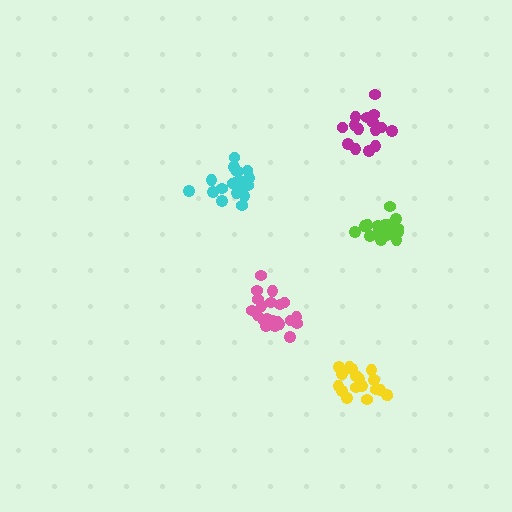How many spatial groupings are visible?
There are 5 spatial groupings.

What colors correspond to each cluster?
The clusters are colored: magenta, yellow, pink, cyan, lime.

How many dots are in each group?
Group 1: 15 dots, Group 2: 19 dots, Group 3: 21 dots, Group 4: 20 dots, Group 5: 19 dots (94 total).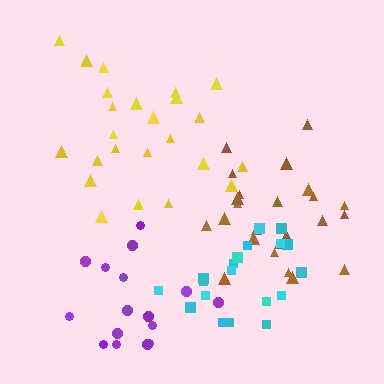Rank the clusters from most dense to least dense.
brown, cyan, purple, yellow.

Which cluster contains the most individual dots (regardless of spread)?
Brown (24).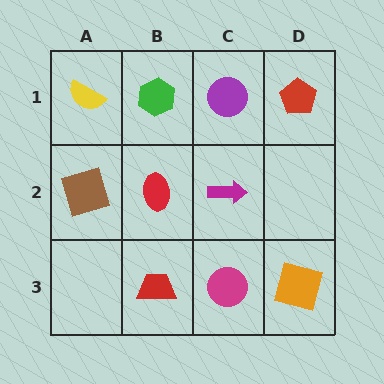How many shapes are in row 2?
3 shapes.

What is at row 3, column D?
An orange square.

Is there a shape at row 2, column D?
No, that cell is empty.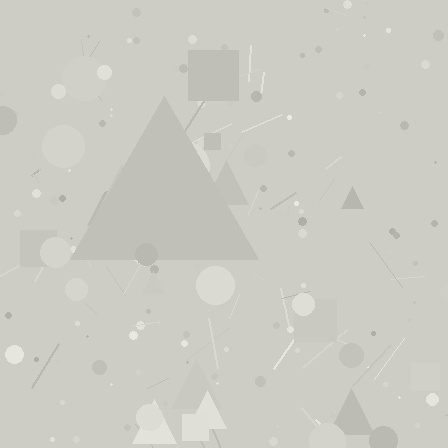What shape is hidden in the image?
A triangle is hidden in the image.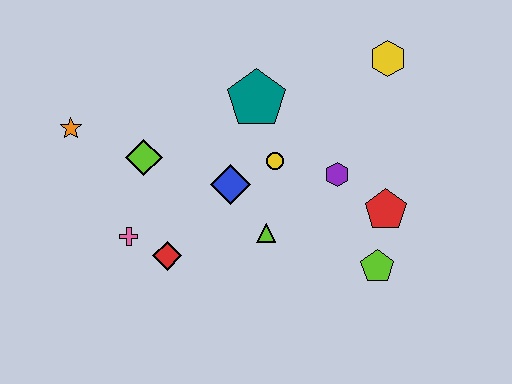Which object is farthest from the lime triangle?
The orange star is farthest from the lime triangle.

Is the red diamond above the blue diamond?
No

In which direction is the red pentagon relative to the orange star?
The red pentagon is to the right of the orange star.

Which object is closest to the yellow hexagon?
The purple hexagon is closest to the yellow hexagon.